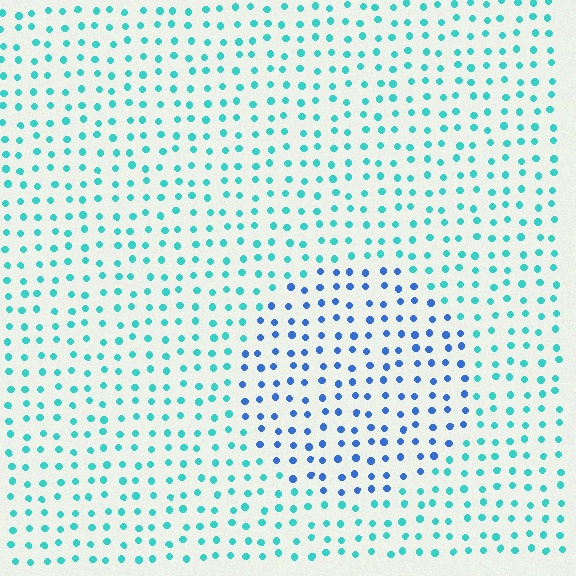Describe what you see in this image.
The image is filled with small cyan elements in a uniform arrangement. A circle-shaped region is visible where the elements are tinted to a slightly different hue, forming a subtle color boundary.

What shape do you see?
I see a circle.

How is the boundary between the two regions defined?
The boundary is defined purely by a slight shift in hue (about 43 degrees). Spacing, size, and orientation are identical on both sides.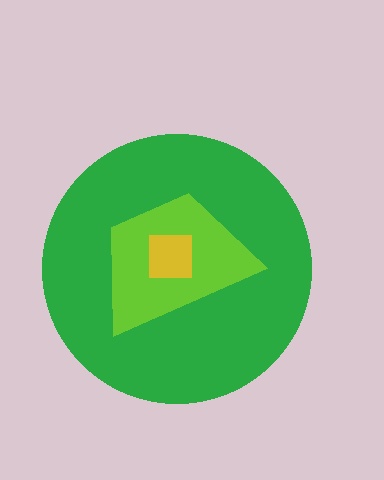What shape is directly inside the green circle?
The lime trapezoid.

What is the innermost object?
The yellow square.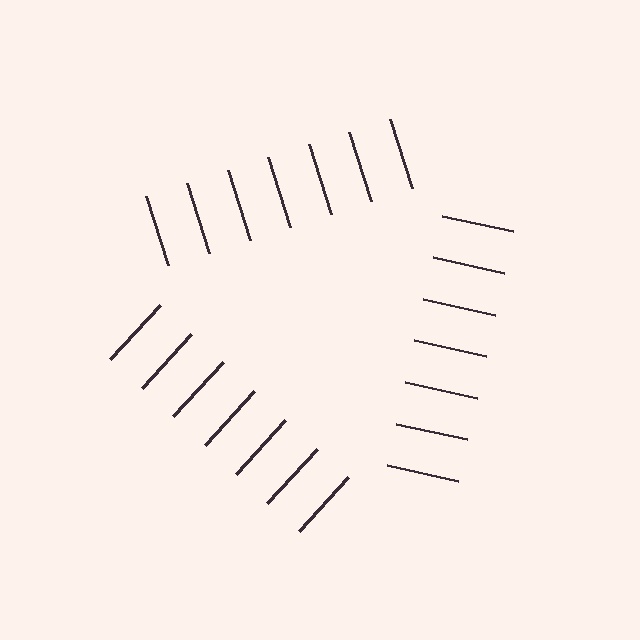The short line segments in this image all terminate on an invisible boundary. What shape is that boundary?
An illusory triangle — the line segments terminate on its edges but no continuous stroke is drawn.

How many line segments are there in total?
21 — 7 along each of the 3 edges.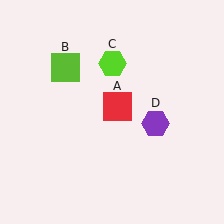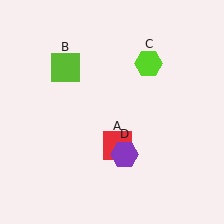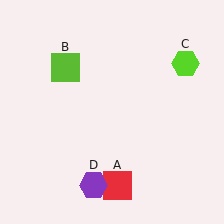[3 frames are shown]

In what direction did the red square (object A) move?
The red square (object A) moved down.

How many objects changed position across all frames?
3 objects changed position: red square (object A), lime hexagon (object C), purple hexagon (object D).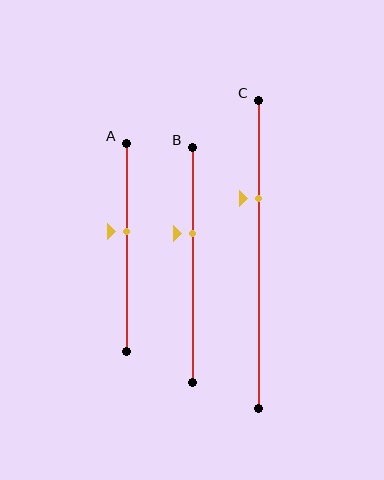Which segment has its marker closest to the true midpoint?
Segment A has its marker closest to the true midpoint.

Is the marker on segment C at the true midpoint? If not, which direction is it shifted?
No, the marker on segment C is shifted upward by about 18% of the segment length.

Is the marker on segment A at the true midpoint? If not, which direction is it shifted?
No, the marker on segment A is shifted upward by about 8% of the segment length.